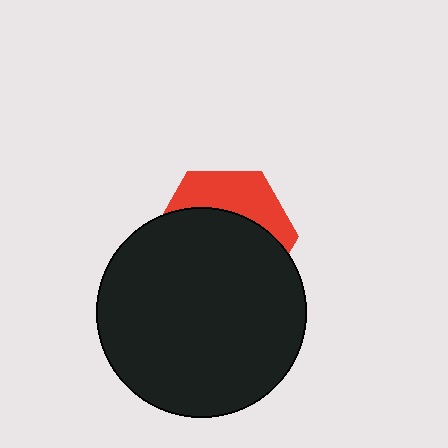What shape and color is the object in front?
The object in front is a black circle.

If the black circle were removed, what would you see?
You would see the complete red hexagon.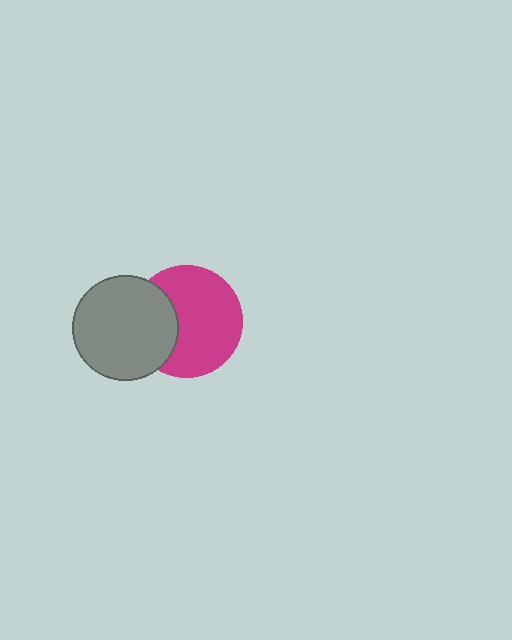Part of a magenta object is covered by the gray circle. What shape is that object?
It is a circle.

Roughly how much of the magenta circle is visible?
Most of it is visible (roughly 69%).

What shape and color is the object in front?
The object in front is a gray circle.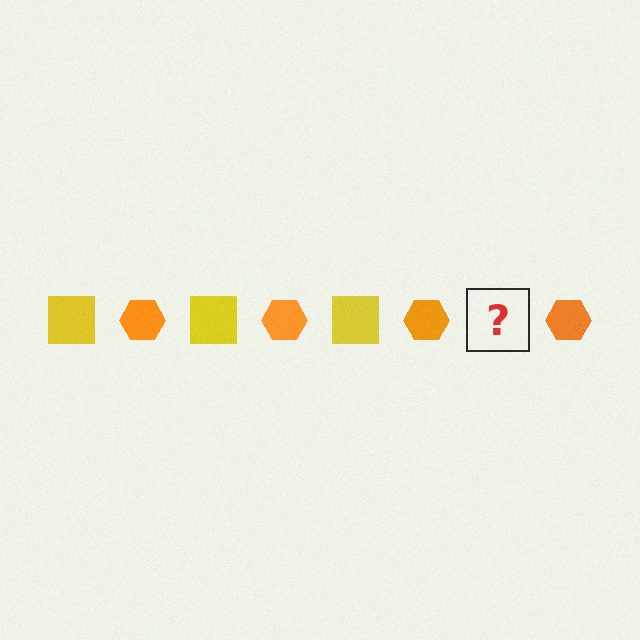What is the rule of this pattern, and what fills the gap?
The rule is that the pattern alternates between yellow square and orange hexagon. The gap should be filled with a yellow square.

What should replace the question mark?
The question mark should be replaced with a yellow square.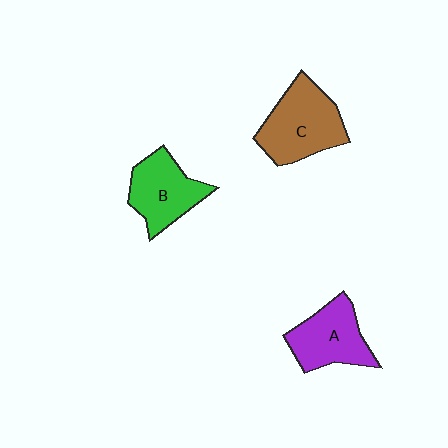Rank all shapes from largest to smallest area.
From largest to smallest: C (brown), A (purple), B (green).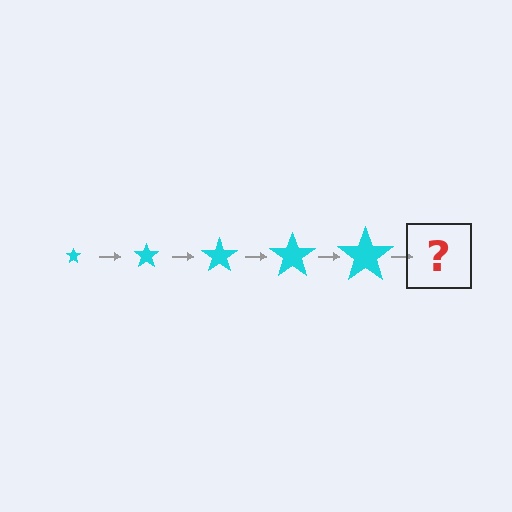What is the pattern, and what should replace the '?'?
The pattern is that the star gets progressively larger each step. The '?' should be a cyan star, larger than the previous one.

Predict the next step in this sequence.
The next step is a cyan star, larger than the previous one.